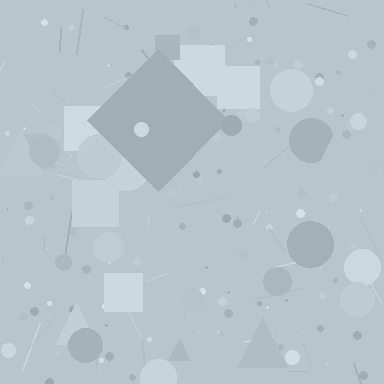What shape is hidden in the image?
A diamond is hidden in the image.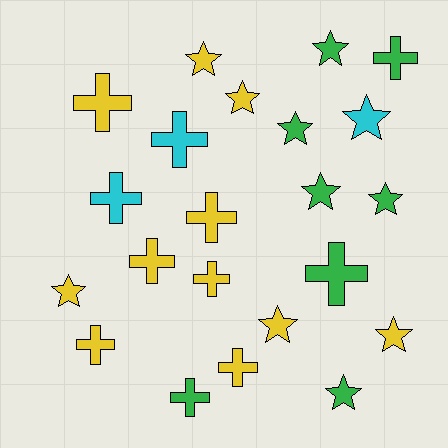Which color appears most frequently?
Yellow, with 11 objects.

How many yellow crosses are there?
There are 6 yellow crosses.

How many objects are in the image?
There are 22 objects.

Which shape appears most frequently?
Cross, with 11 objects.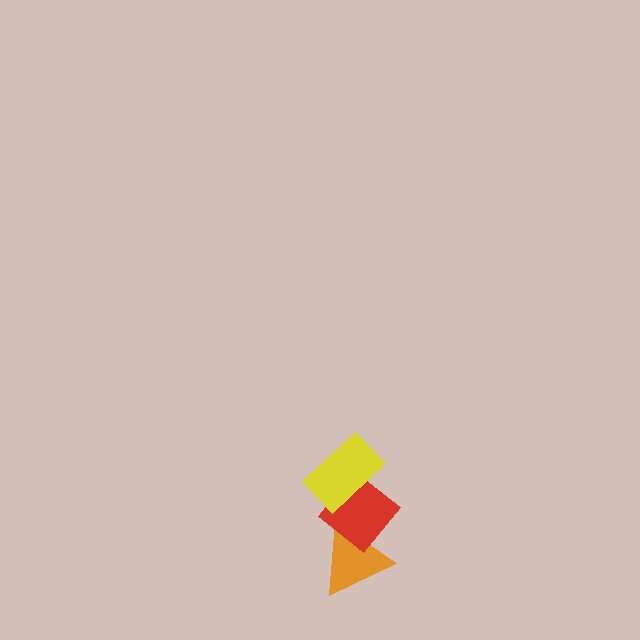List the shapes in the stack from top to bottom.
From top to bottom: the yellow rectangle, the red diamond, the orange triangle.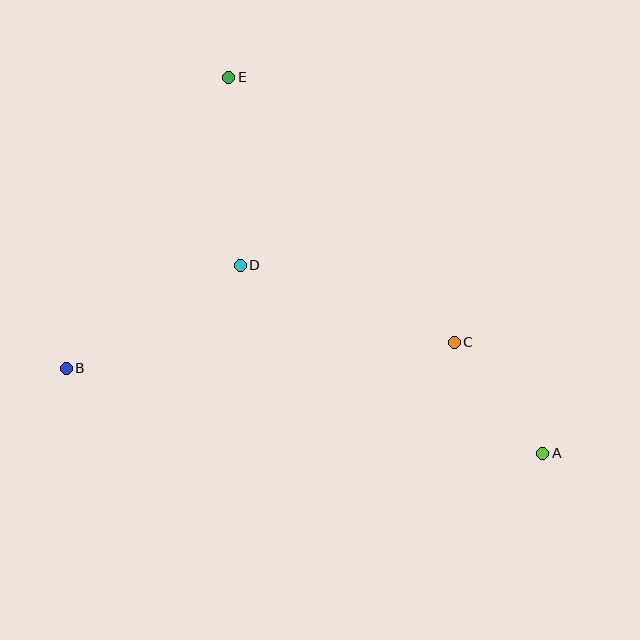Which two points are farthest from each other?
Points A and E are farthest from each other.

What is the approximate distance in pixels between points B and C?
The distance between B and C is approximately 389 pixels.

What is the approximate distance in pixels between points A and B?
The distance between A and B is approximately 484 pixels.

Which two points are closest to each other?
Points A and C are closest to each other.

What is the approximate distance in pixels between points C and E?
The distance between C and E is approximately 348 pixels.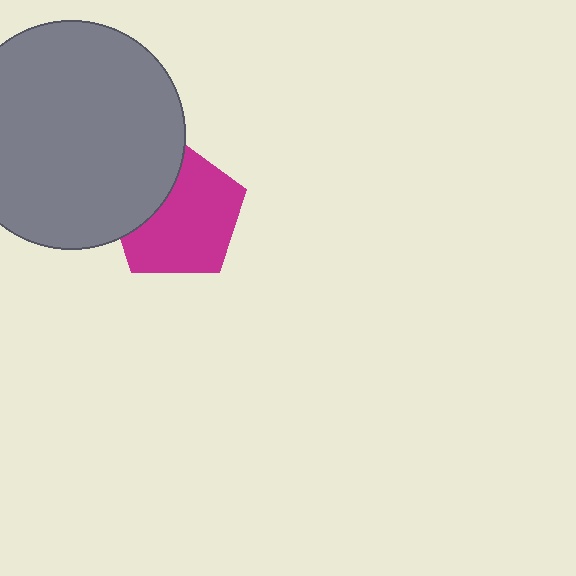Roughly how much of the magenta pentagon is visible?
Most of it is visible (roughly 69%).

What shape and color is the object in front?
The object in front is a gray circle.